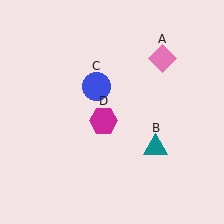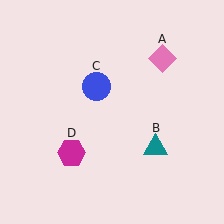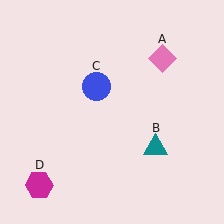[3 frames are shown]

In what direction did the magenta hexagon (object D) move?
The magenta hexagon (object D) moved down and to the left.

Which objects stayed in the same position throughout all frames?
Pink diamond (object A) and teal triangle (object B) and blue circle (object C) remained stationary.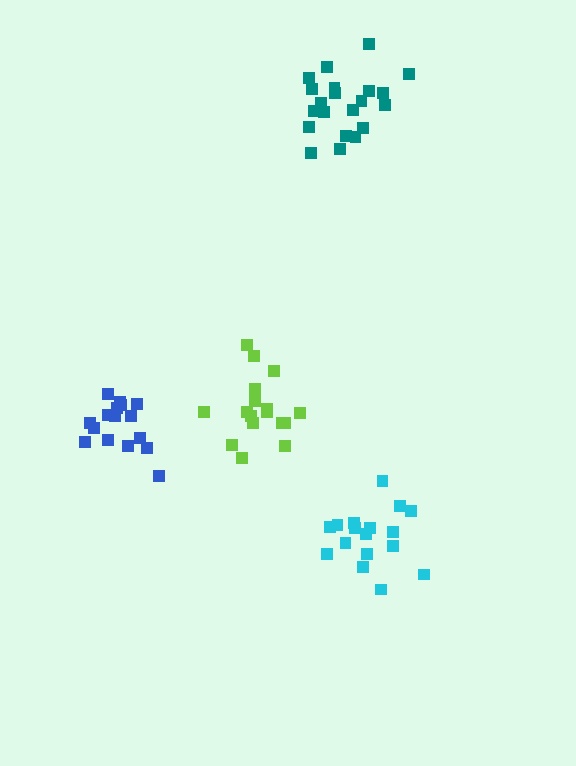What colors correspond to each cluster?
The clusters are colored: lime, cyan, blue, teal.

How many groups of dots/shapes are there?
There are 4 groups.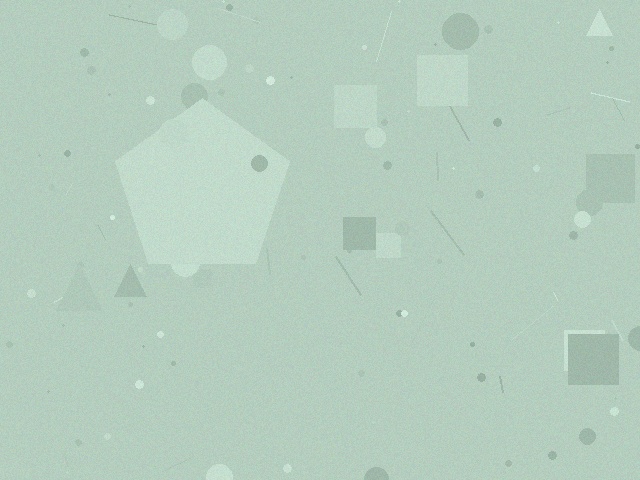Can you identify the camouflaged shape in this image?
The camouflaged shape is a pentagon.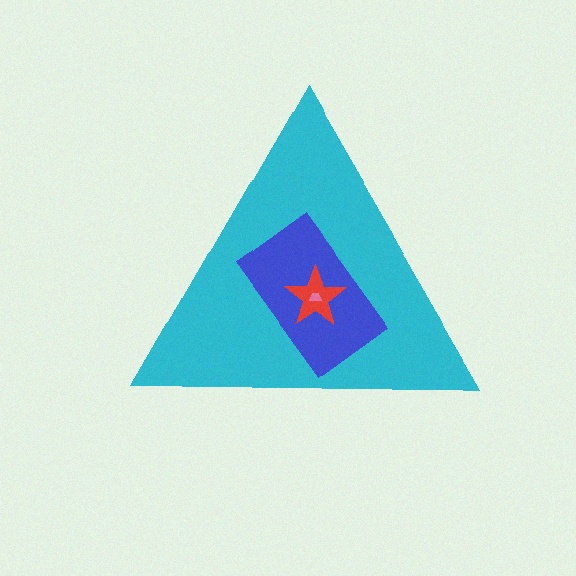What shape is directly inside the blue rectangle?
The red star.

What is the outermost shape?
The cyan triangle.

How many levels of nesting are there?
4.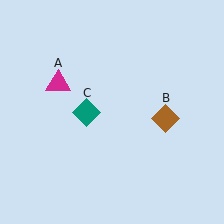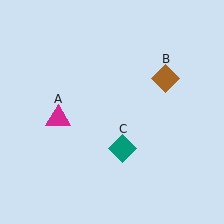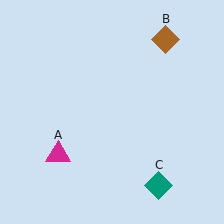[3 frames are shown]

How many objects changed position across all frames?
3 objects changed position: magenta triangle (object A), brown diamond (object B), teal diamond (object C).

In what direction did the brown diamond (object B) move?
The brown diamond (object B) moved up.